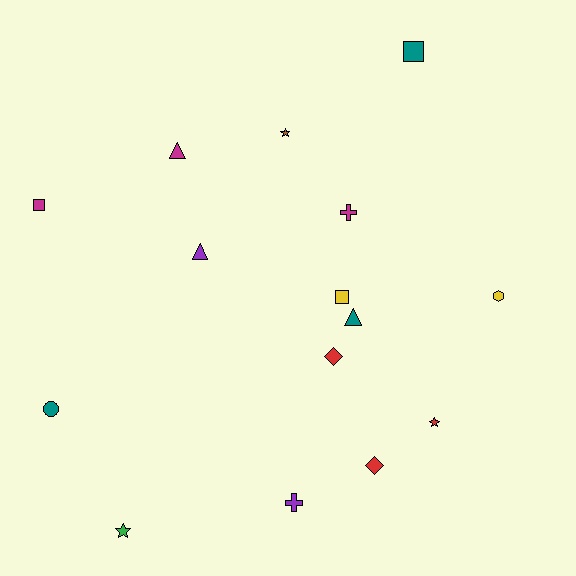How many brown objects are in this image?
There is 1 brown object.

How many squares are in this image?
There are 3 squares.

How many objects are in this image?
There are 15 objects.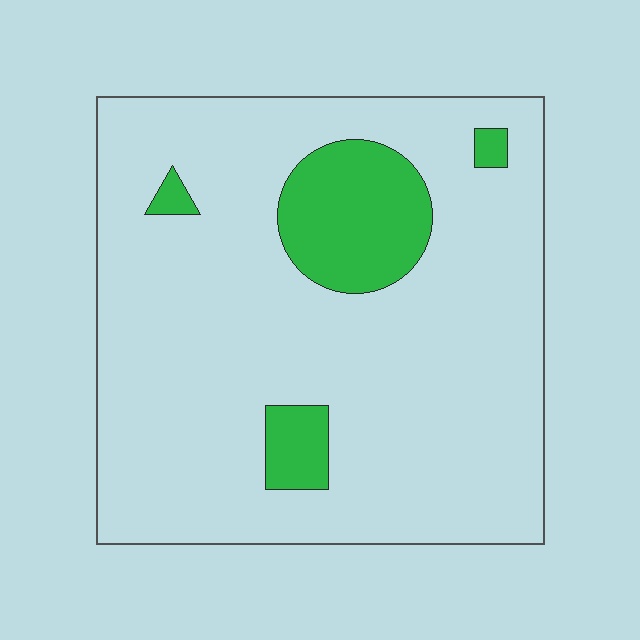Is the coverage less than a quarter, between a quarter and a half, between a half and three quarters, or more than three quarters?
Less than a quarter.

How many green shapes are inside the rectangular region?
4.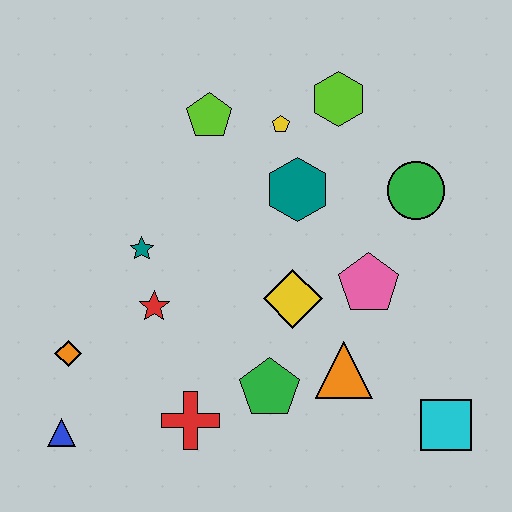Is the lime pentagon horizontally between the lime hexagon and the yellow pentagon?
No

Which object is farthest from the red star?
The cyan square is farthest from the red star.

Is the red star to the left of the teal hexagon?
Yes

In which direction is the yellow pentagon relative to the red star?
The yellow pentagon is above the red star.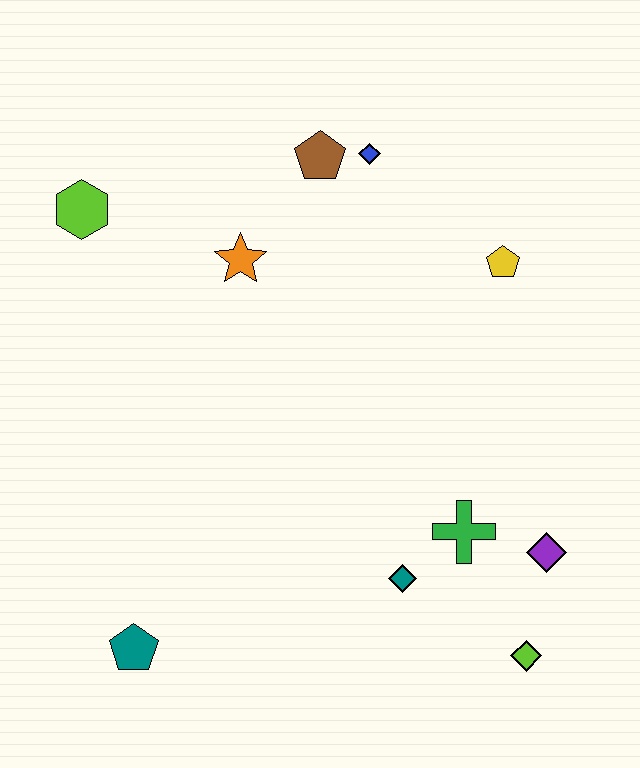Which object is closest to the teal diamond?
The green cross is closest to the teal diamond.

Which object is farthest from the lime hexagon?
The lime diamond is farthest from the lime hexagon.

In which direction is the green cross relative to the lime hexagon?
The green cross is to the right of the lime hexagon.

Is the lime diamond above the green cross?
No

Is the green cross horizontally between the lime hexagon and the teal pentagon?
No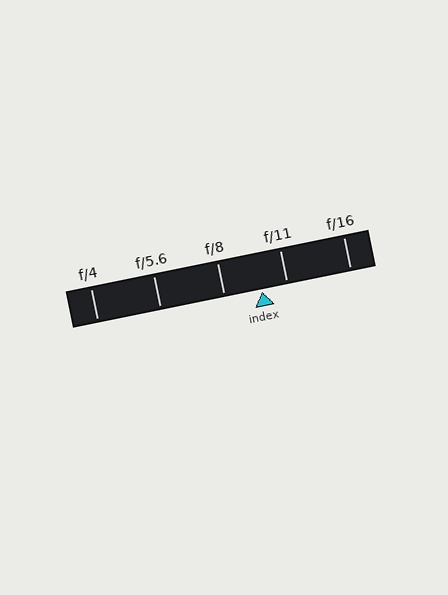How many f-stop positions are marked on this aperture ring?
There are 5 f-stop positions marked.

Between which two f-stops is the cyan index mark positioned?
The index mark is between f/8 and f/11.